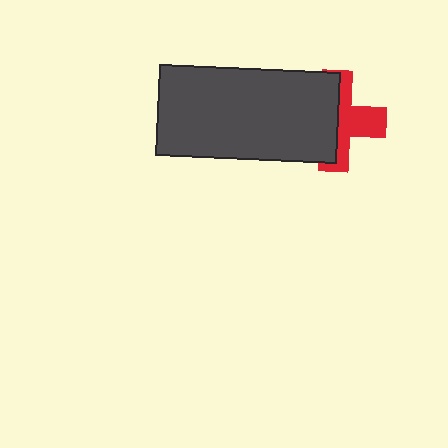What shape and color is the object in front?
The object in front is a dark gray rectangle.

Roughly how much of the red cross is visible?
About half of it is visible (roughly 48%).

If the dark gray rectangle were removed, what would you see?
You would see the complete red cross.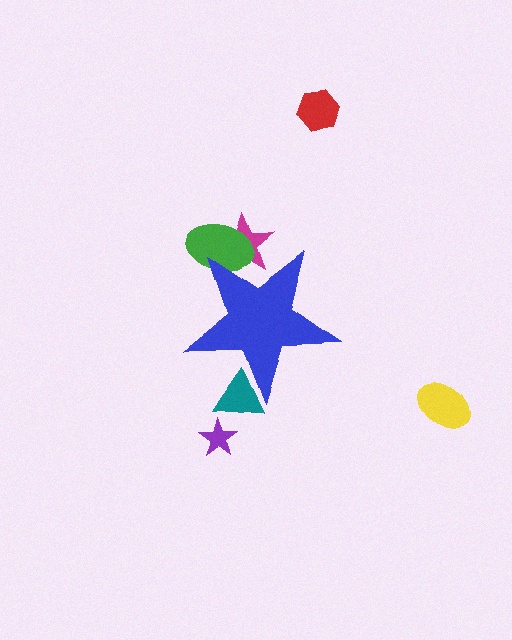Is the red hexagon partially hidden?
No, the red hexagon is fully visible.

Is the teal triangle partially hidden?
Yes, the teal triangle is partially hidden behind the blue star.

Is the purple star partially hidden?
No, the purple star is fully visible.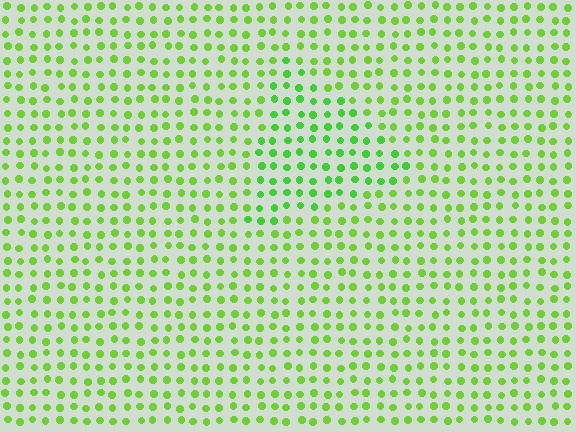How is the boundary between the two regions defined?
The boundary is defined purely by a slight shift in hue (about 19 degrees). Spacing, size, and orientation are identical on both sides.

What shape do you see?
I see a triangle.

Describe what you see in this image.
The image is filled with small lime elements in a uniform arrangement. A triangle-shaped region is visible where the elements are tinted to a slightly different hue, forming a subtle color boundary.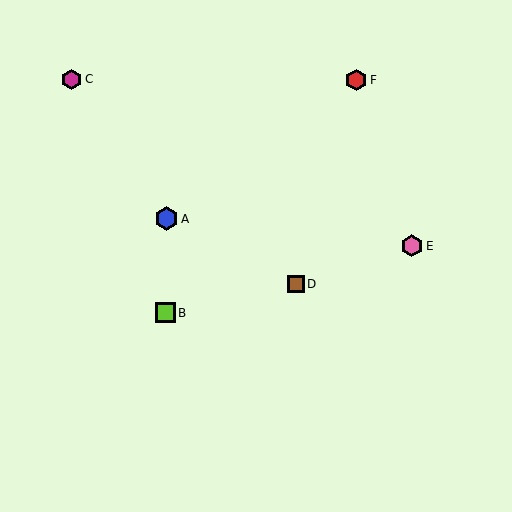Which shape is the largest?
The blue hexagon (labeled A) is the largest.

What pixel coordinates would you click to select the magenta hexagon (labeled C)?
Click at (72, 79) to select the magenta hexagon C.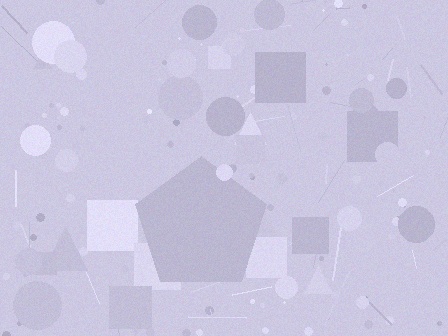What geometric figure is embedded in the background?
A pentagon is embedded in the background.